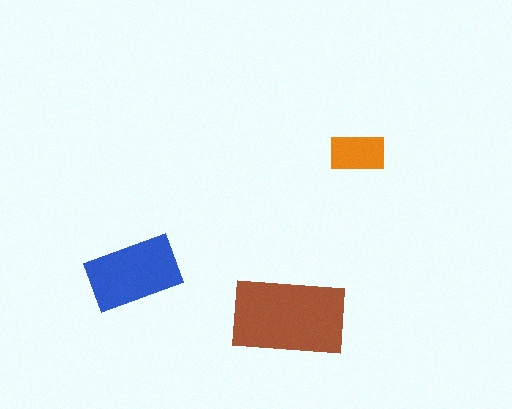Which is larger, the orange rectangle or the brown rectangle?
The brown one.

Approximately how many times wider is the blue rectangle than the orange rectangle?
About 1.5 times wider.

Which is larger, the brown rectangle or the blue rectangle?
The brown one.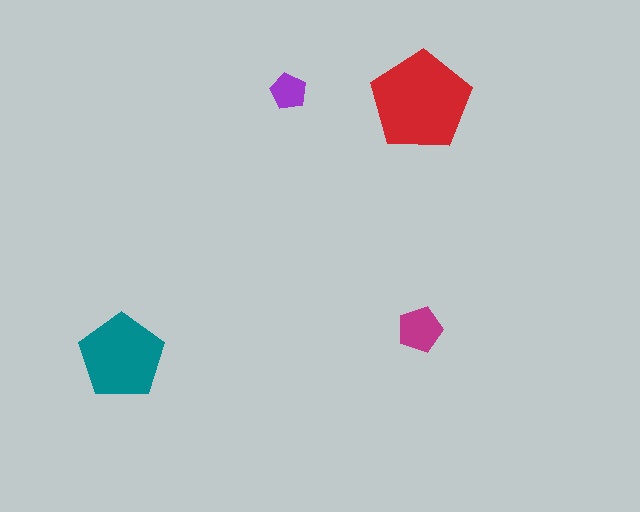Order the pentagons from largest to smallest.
the red one, the teal one, the magenta one, the purple one.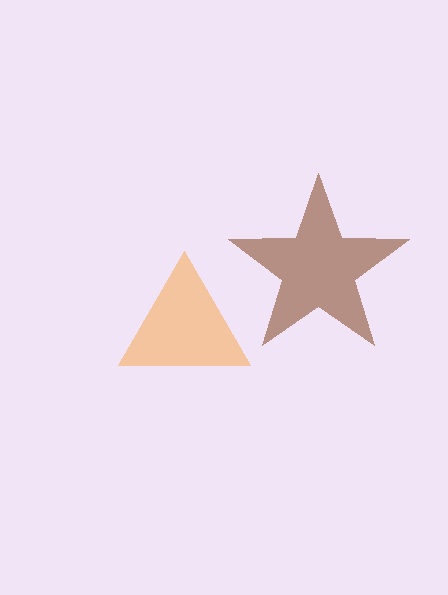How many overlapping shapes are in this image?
There are 2 overlapping shapes in the image.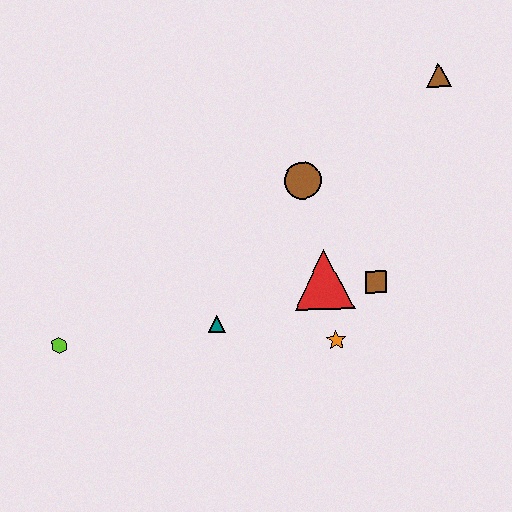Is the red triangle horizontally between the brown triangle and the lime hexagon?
Yes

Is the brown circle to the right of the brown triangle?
No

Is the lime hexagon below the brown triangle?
Yes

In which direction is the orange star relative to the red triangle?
The orange star is below the red triangle.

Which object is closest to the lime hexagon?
The teal triangle is closest to the lime hexagon.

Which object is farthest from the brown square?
The lime hexagon is farthest from the brown square.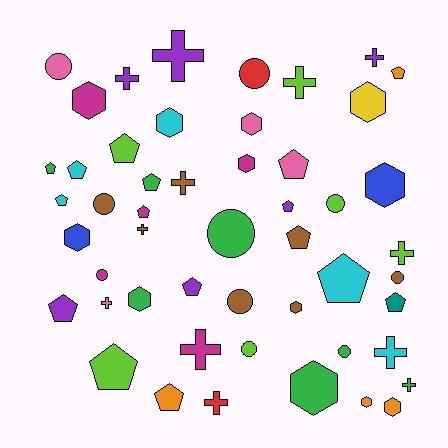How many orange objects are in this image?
There are 4 orange objects.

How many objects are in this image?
There are 50 objects.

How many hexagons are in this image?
There are 12 hexagons.